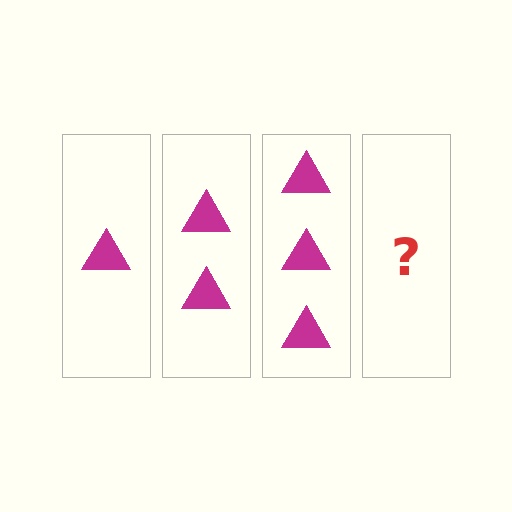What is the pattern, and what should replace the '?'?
The pattern is that each step adds one more triangle. The '?' should be 4 triangles.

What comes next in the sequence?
The next element should be 4 triangles.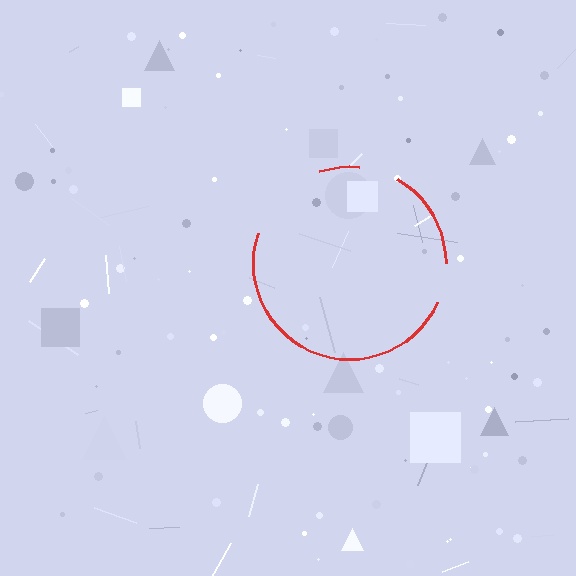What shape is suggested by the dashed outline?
The dashed outline suggests a circle.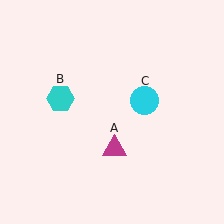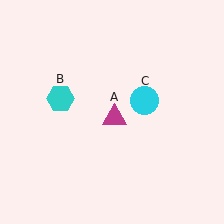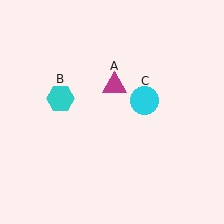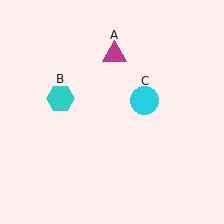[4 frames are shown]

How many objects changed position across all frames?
1 object changed position: magenta triangle (object A).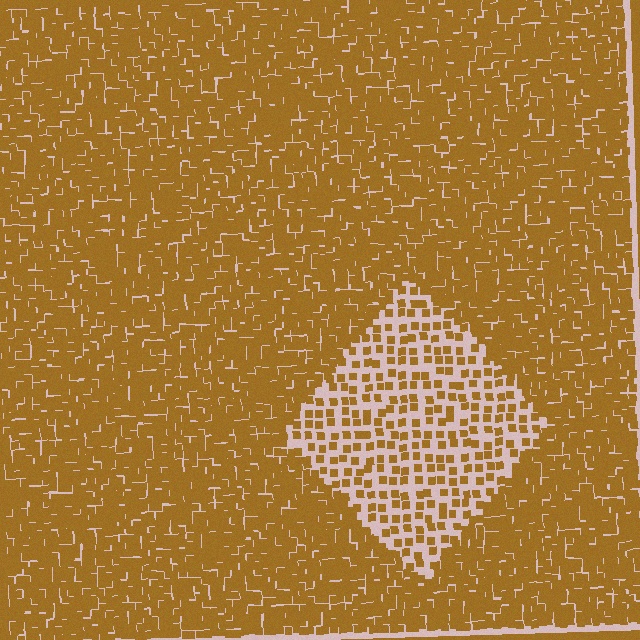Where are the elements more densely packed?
The elements are more densely packed outside the diamond boundary.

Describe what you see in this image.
The image contains small brown elements arranged at two different densities. A diamond-shaped region is visible where the elements are less densely packed than the surrounding area.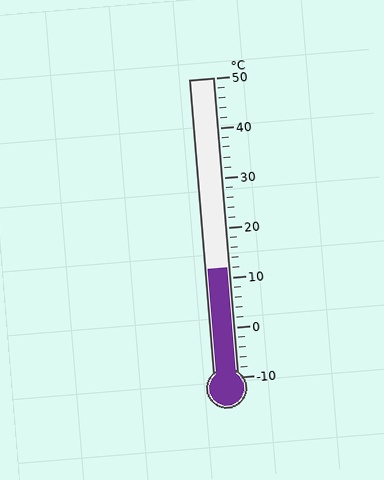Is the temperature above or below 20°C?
The temperature is below 20°C.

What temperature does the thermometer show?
The thermometer shows approximately 12°C.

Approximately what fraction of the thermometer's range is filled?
The thermometer is filled to approximately 35% of its range.